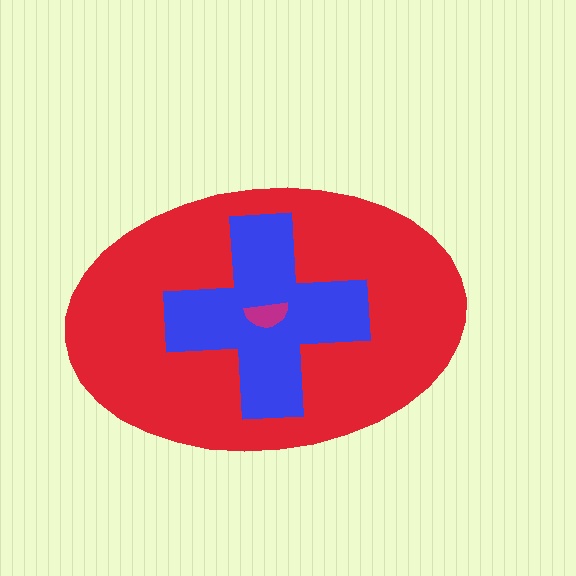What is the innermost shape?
The magenta semicircle.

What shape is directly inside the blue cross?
The magenta semicircle.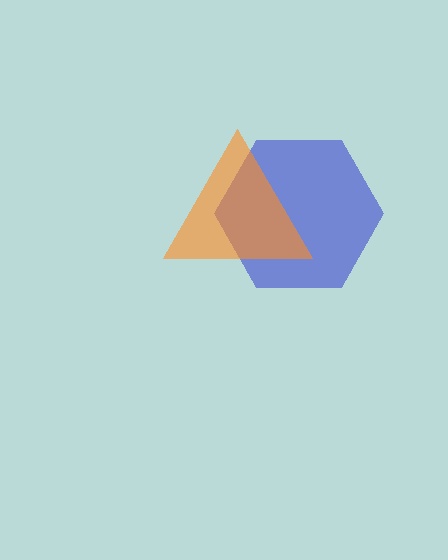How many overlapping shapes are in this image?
There are 2 overlapping shapes in the image.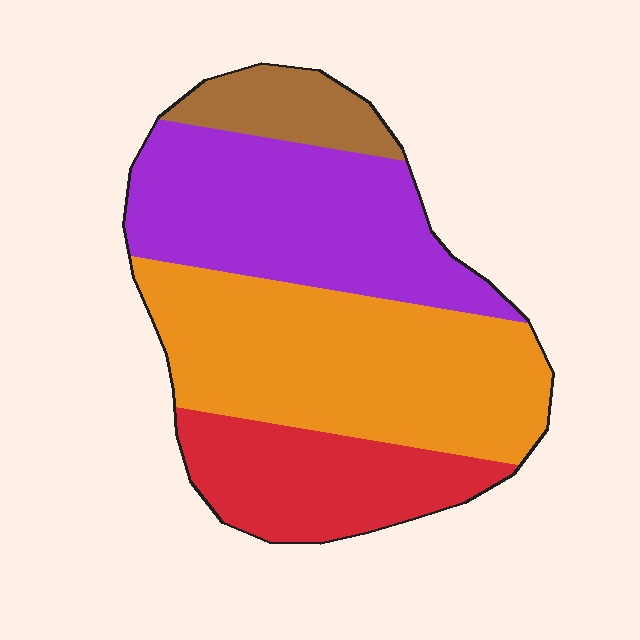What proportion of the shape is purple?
Purple covers around 30% of the shape.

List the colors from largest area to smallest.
From largest to smallest: orange, purple, red, brown.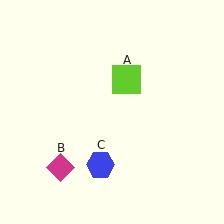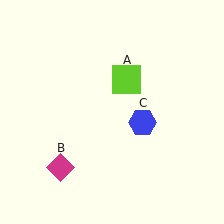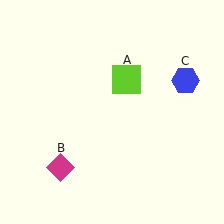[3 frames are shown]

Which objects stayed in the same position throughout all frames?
Lime square (object A) and magenta diamond (object B) remained stationary.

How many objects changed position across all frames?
1 object changed position: blue hexagon (object C).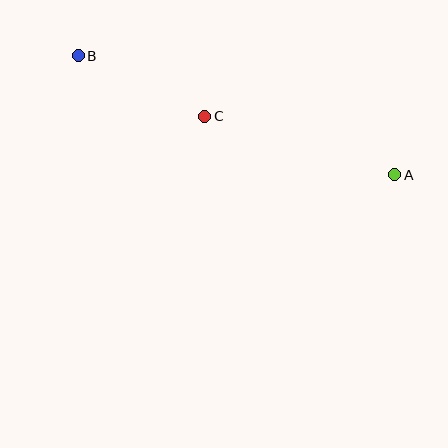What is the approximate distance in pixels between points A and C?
The distance between A and C is approximately 199 pixels.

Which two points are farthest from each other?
Points A and B are farthest from each other.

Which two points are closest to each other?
Points B and C are closest to each other.